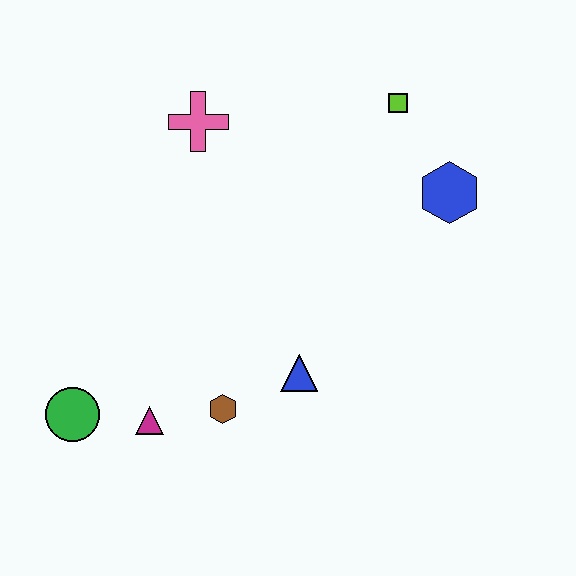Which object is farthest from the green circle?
The lime square is farthest from the green circle.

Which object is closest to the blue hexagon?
The lime square is closest to the blue hexagon.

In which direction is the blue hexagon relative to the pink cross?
The blue hexagon is to the right of the pink cross.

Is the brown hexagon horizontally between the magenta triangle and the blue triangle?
Yes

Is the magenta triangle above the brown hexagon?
No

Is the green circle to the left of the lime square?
Yes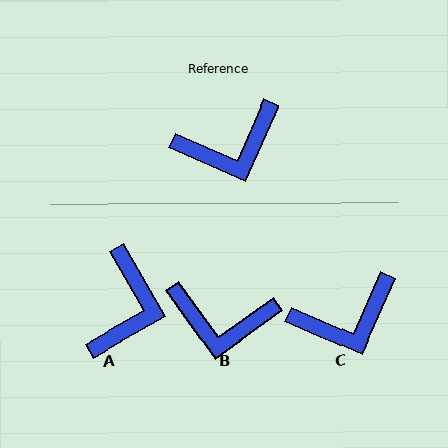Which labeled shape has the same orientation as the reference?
C.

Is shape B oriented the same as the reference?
No, it is off by about 30 degrees.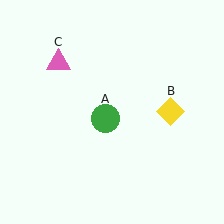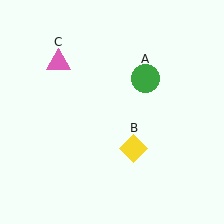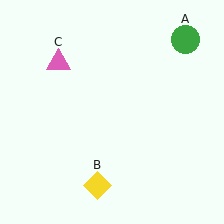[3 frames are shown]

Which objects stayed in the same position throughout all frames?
Pink triangle (object C) remained stationary.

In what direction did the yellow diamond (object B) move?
The yellow diamond (object B) moved down and to the left.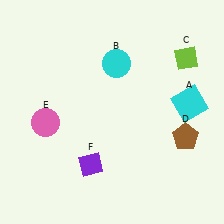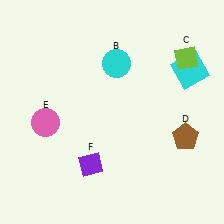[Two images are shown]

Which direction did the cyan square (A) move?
The cyan square (A) moved up.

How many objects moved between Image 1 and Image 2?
1 object moved between the two images.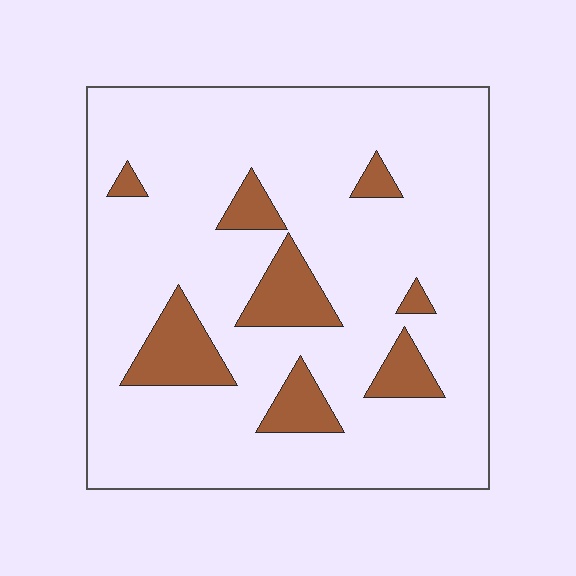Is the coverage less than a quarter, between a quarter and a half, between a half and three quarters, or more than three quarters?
Less than a quarter.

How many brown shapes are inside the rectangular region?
8.